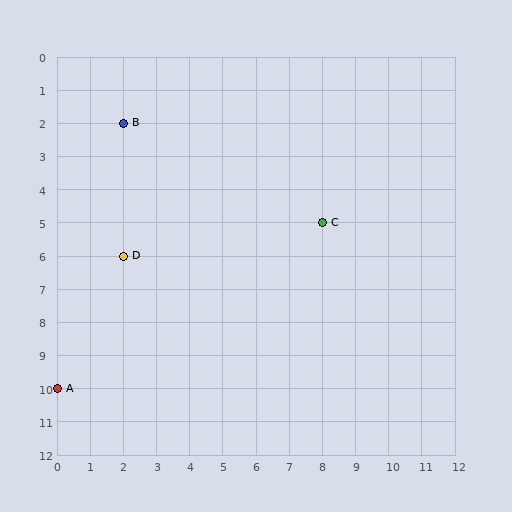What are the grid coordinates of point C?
Point C is at grid coordinates (8, 5).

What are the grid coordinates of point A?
Point A is at grid coordinates (0, 10).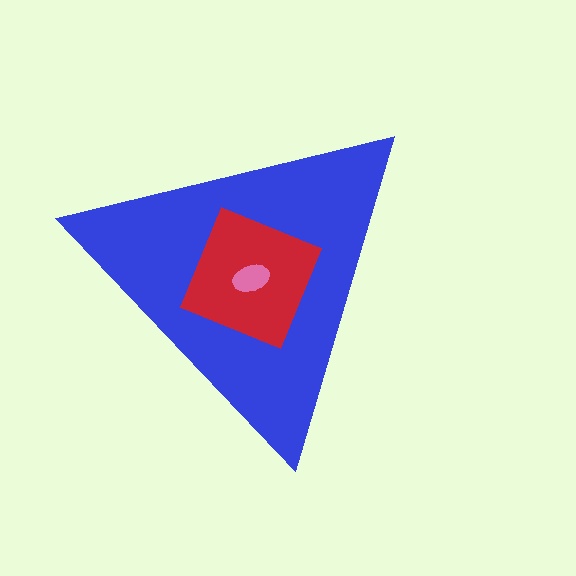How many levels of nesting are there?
3.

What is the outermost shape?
The blue triangle.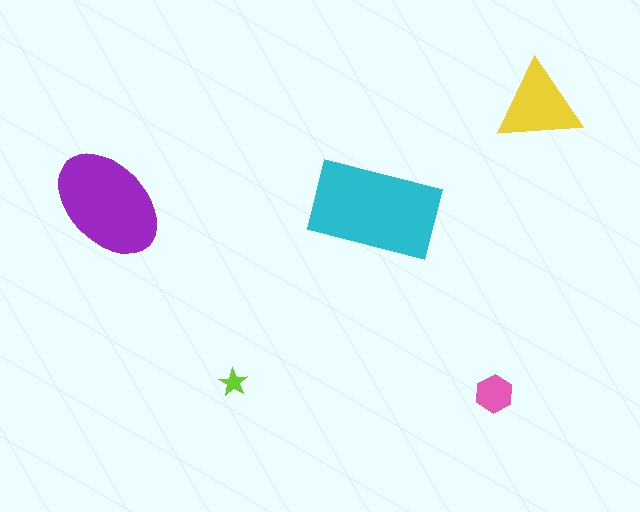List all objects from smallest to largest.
The lime star, the pink hexagon, the yellow triangle, the purple ellipse, the cyan rectangle.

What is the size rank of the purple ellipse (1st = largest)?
2nd.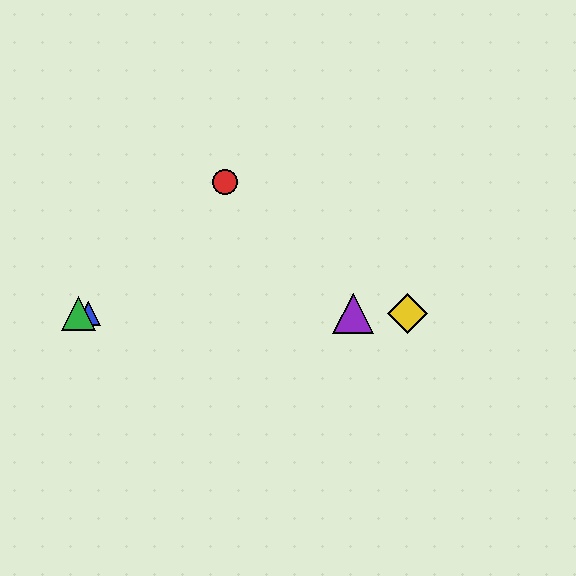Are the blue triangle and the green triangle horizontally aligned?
Yes, both are at y≈314.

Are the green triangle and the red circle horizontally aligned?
No, the green triangle is at y≈314 and the red circle is at y≈182.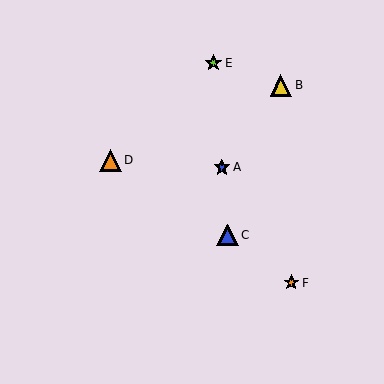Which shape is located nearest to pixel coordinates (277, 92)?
The yellow triangle (labeled B) at (281, 85) is nearest to that location.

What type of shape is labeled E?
Shape E is a lime star.